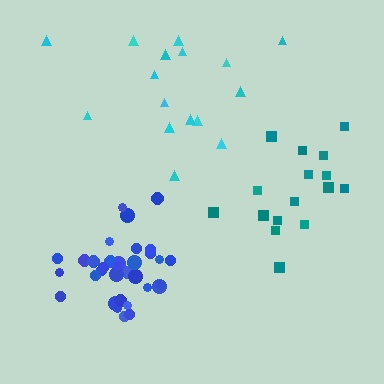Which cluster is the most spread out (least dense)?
Cyan.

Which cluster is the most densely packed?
Blue.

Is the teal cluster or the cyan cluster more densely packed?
Teal.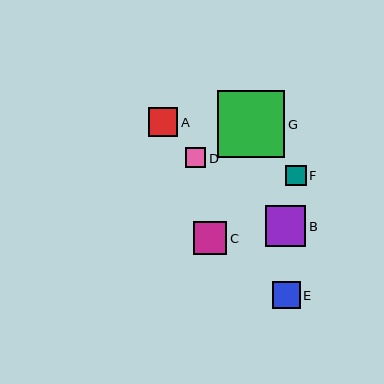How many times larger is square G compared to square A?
Square G is approximately 2.3 times the size of square A.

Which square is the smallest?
Square D is the smallest with a size of approximately 20 pixels.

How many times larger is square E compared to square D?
Square E is approximately 1.3 times the size of square D.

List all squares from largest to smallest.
From largest to smallest: G, B, C, A, E, F, D.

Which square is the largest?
Square G is the largest with a size of approximately 67 pixels.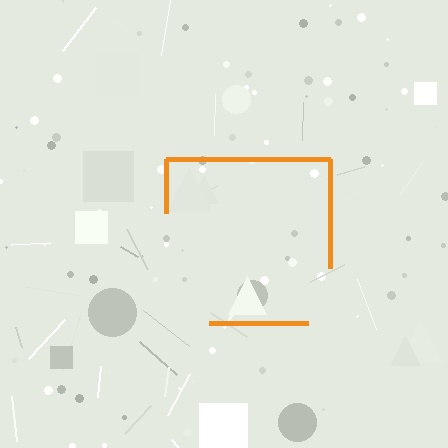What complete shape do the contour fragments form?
The contour fragments form a square.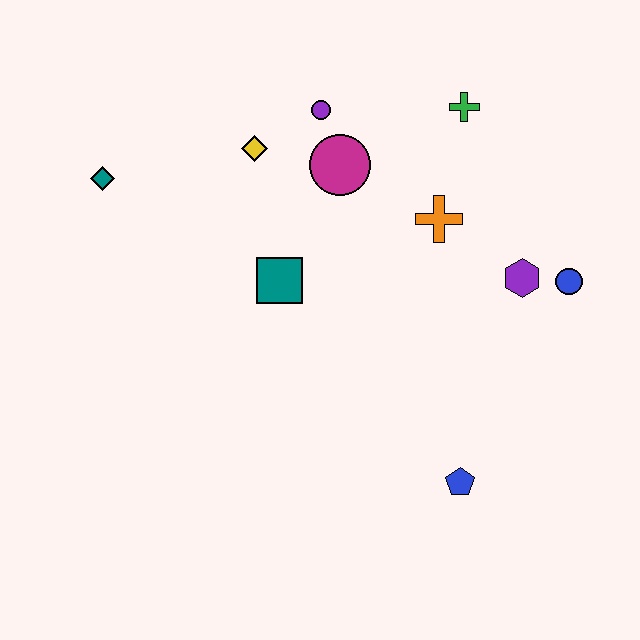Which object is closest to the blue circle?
The purple hexagon is closest to the blue circle.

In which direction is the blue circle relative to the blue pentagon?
The blue circle is above the blue pentagon.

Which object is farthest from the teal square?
The blue circle is farthest from the teal square.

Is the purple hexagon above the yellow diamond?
No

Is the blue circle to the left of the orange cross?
No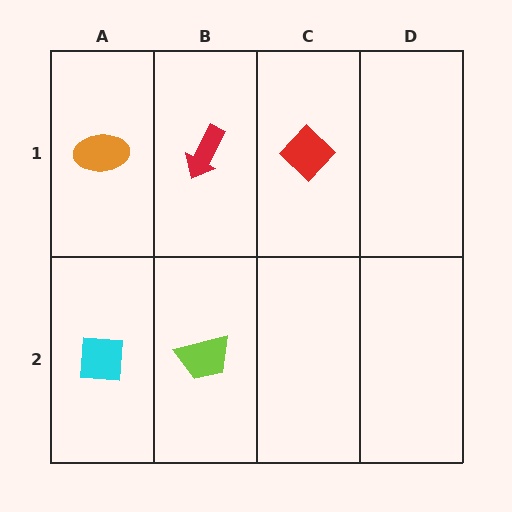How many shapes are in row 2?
2 shapes.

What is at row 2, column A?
A cyan square.